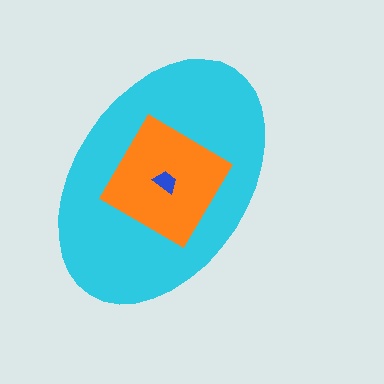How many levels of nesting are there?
3.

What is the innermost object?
The blue trapezoid.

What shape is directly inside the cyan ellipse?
The orange diamond.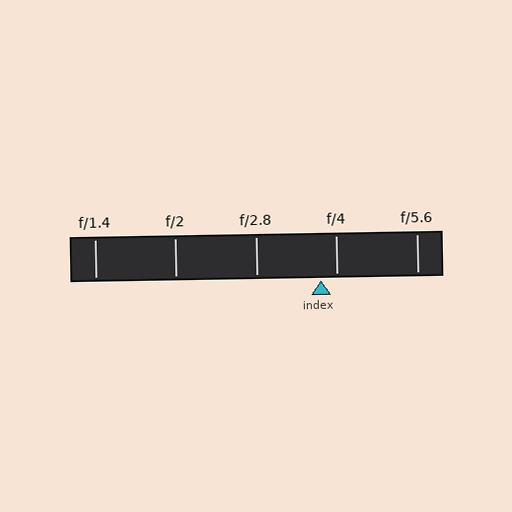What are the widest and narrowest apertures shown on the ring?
The widest aperture shown is f/1.4 and the narrowest is f/5.6.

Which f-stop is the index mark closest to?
The index mark is closest to f/4.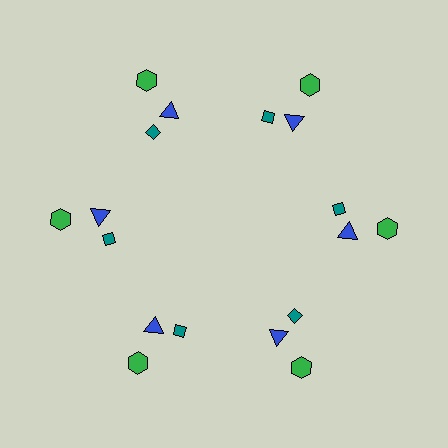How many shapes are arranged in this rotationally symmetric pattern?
There are 18 shapes, arranged in 6 groups of 3.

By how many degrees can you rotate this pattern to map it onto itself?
The pattern maps onto itself every 60 degrees of rotation.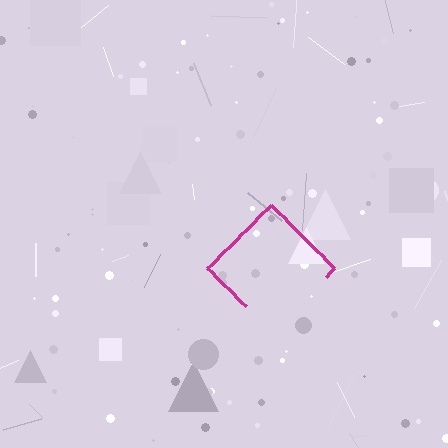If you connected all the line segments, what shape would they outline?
They would outline a diamond.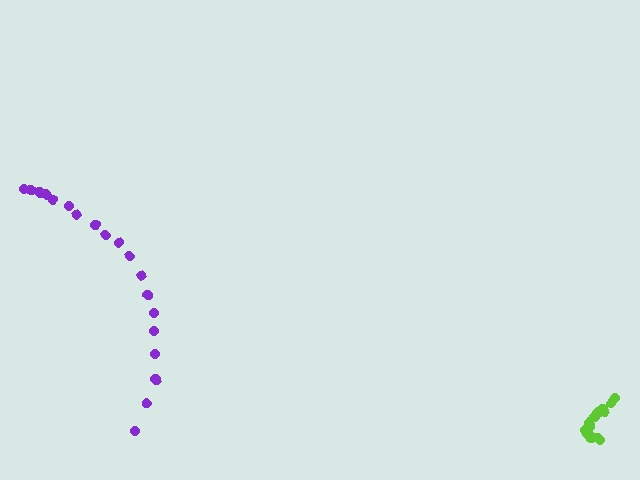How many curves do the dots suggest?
There are 2 distinct paths.